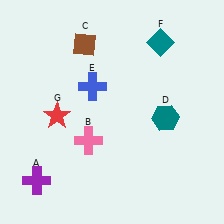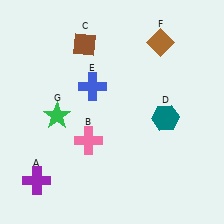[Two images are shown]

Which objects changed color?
F changed from teal to brown. G changed from red to green.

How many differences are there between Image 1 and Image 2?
There are 2 differences between the two images.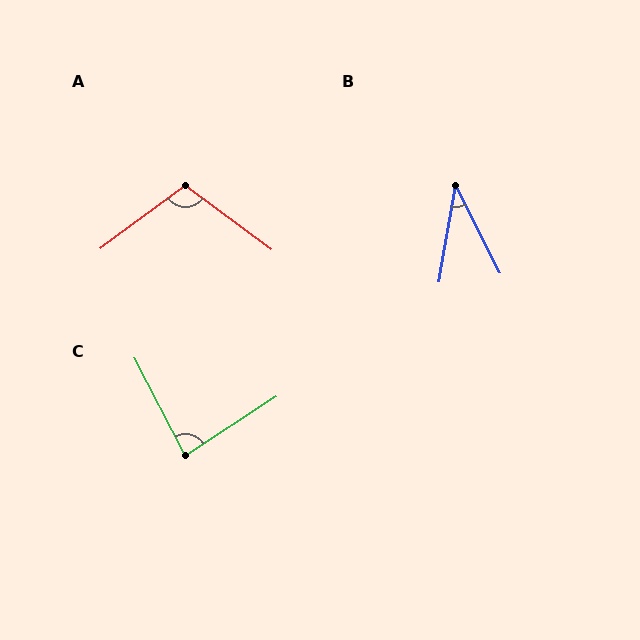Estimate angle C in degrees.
Approximately 84 degrees.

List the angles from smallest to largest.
B (37°), C (84°), A (107°).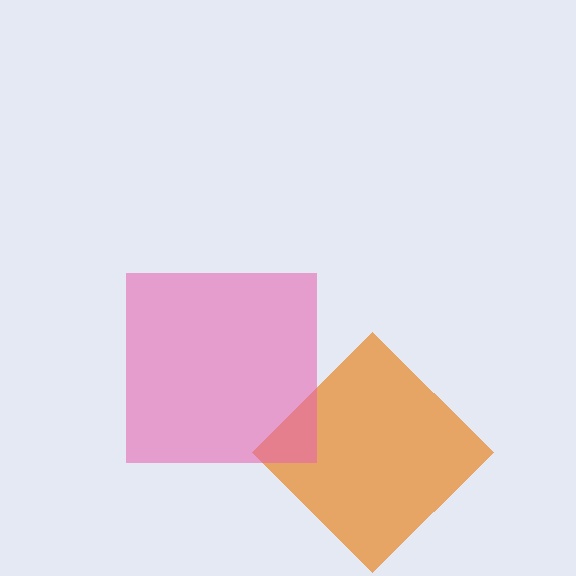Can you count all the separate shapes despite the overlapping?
Yes, there are 2 separate shapes.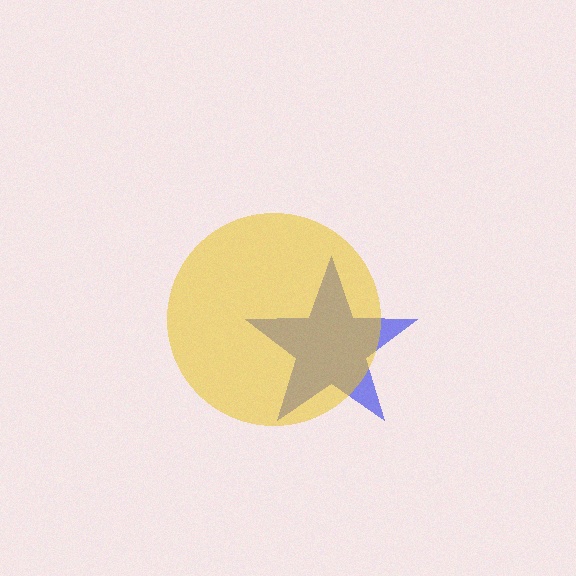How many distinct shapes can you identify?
There are 2 distinct shapes: a blue star, a yellow circle.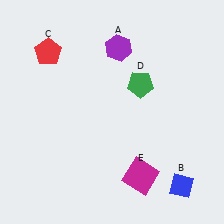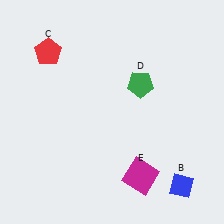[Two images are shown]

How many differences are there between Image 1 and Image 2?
There is 1 difference between the two images.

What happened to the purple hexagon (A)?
The purple hexagon (A) was removed in Image 2. It was in the top-right area of Image 1.